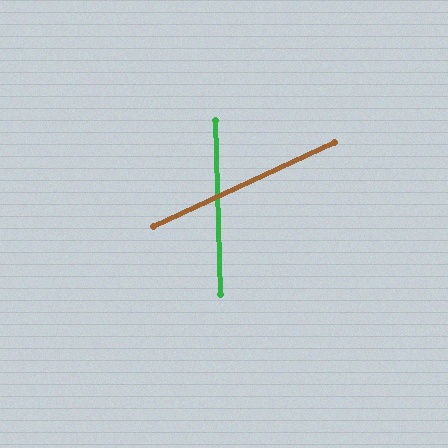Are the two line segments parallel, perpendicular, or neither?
Neither parallel nor perpendicular — they differ by about 67°.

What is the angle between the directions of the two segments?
Approximately 67 degrees.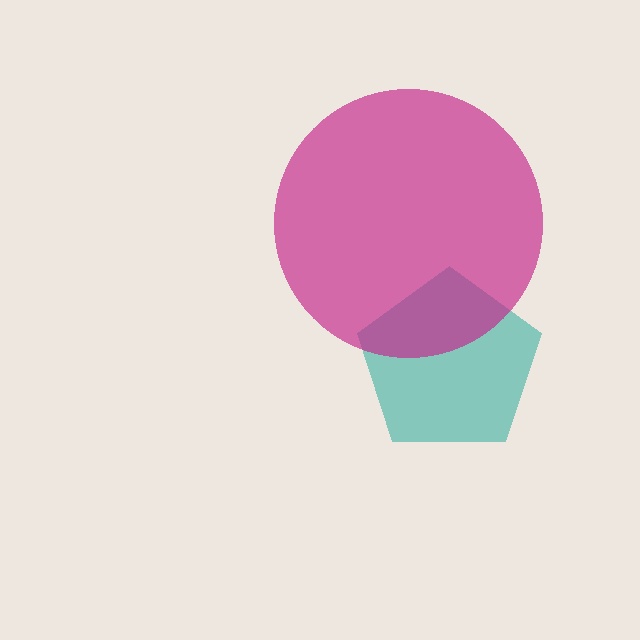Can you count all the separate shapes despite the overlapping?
Yes, there are 2 separate shapes.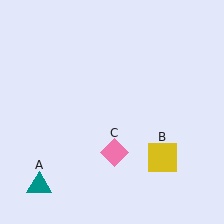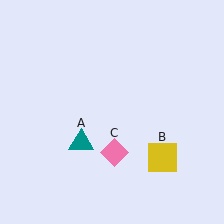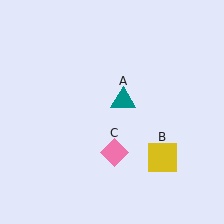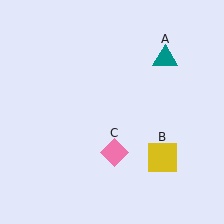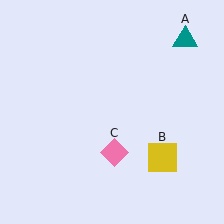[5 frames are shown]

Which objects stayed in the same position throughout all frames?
Yellow square (object B) and pink diamond (object C) remained stationary.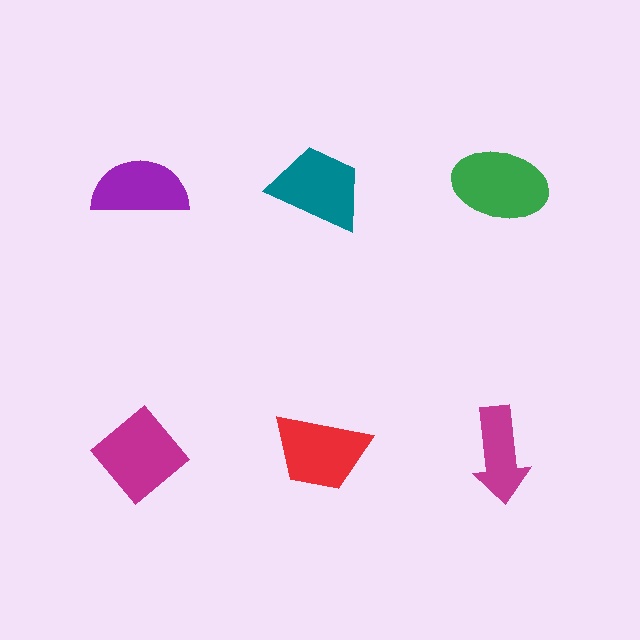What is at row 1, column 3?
A green ellipse.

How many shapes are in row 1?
3 shapes.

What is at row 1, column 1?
A purple semicircle.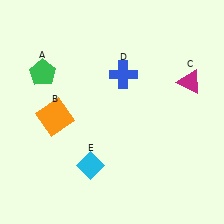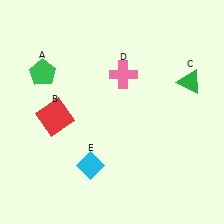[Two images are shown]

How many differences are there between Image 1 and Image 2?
There are 3 differences between the two images.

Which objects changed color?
B changed from orange to red. C changed from magenta to green. D changed from blue to pink.